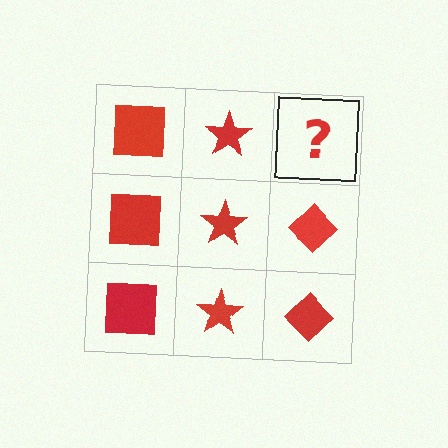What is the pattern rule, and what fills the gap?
The rule is that each column has a consistent shape. The gap should be filled with a red diamond.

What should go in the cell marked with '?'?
The missing cell should contain a red diamond.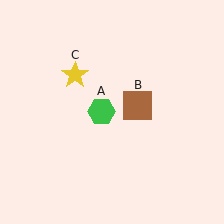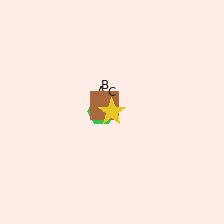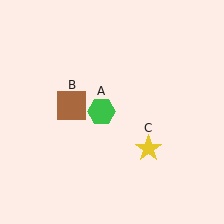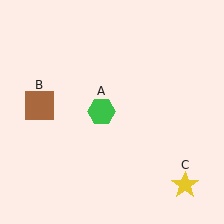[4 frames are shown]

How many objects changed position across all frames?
2 objects changed position: brown square (object B), yellow star (object C).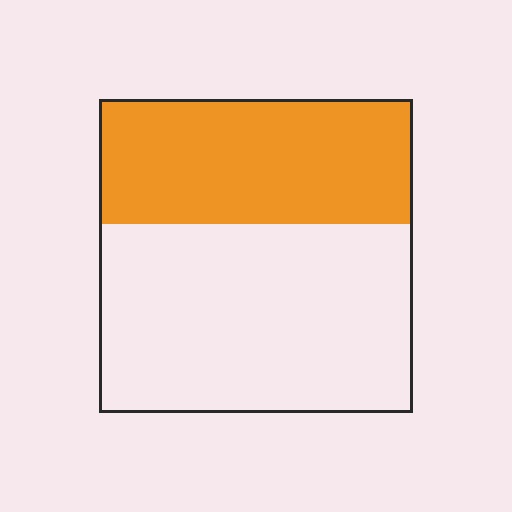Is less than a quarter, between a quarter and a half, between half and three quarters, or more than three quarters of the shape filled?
Between a quarter and a half.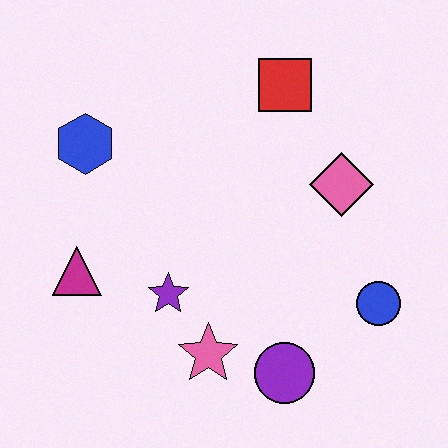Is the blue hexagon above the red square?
No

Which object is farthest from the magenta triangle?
The blue circle is farthest from the magenta triangle.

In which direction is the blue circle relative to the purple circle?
The blue circle is to the right of the purple circle.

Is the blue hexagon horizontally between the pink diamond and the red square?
No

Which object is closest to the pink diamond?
The red square is closest to the pink diamond.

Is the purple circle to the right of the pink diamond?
No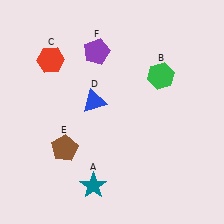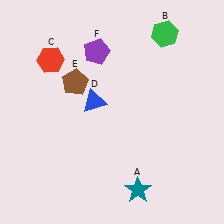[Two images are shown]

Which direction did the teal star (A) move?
The teal star (A) moved right.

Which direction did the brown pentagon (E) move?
The brown pentagon (E) moved up.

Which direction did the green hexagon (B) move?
The green hexagon (B) moved up.